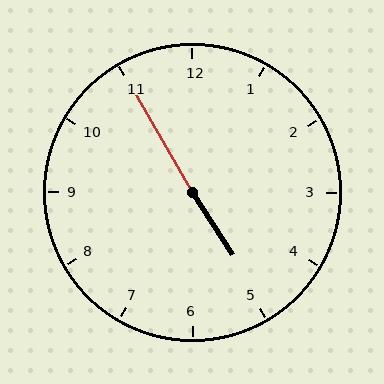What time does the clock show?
4:55.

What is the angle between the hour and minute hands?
Approximately 178 degrees.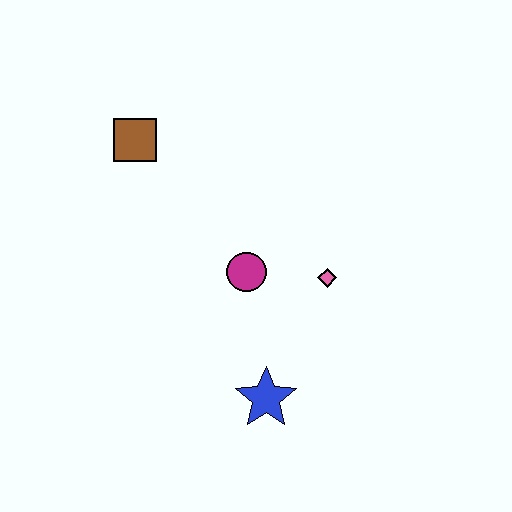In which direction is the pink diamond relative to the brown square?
The pink diamond is to the right of the brown square.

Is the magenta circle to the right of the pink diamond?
No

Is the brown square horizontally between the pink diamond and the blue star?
No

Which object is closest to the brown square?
The magenta circle is closest to the brown square.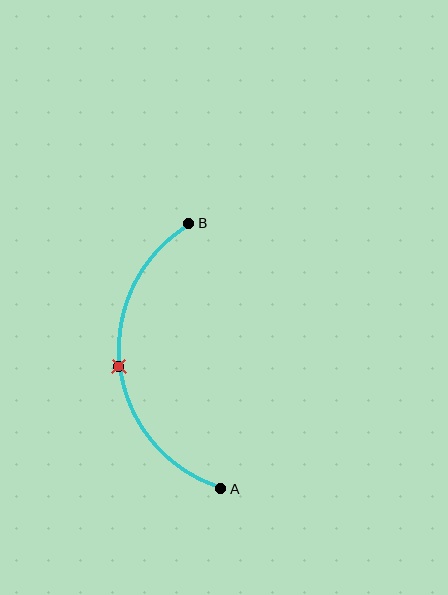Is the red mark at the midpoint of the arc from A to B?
Yes. The red mark lies on the arc at equal arc-length from both A and B — it is the arc midpoint.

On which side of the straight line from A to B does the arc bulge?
The arc bulges to the left of the straight line connecting A and B.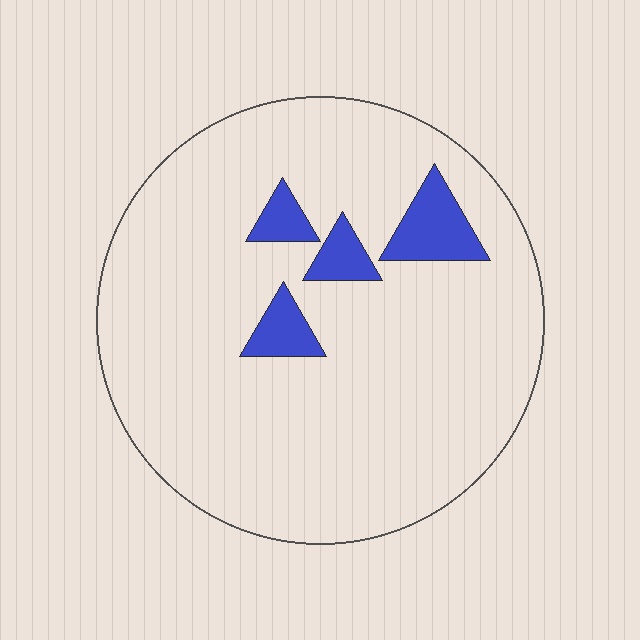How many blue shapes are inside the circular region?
4.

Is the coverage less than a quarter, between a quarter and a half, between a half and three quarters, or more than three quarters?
Less than a quarter.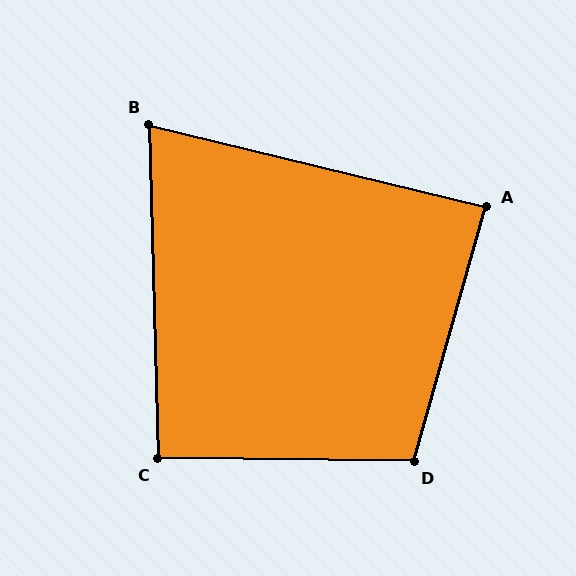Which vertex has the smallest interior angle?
B, at approximately 75 degrees.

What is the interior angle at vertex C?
Approximately 92 degrees (approximately right).